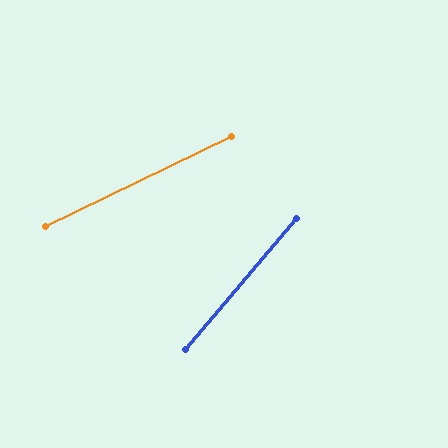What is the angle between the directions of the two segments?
Approximately 24 degrees.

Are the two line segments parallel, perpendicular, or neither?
Neither parallel nor perpendicular — they differ by about 24°.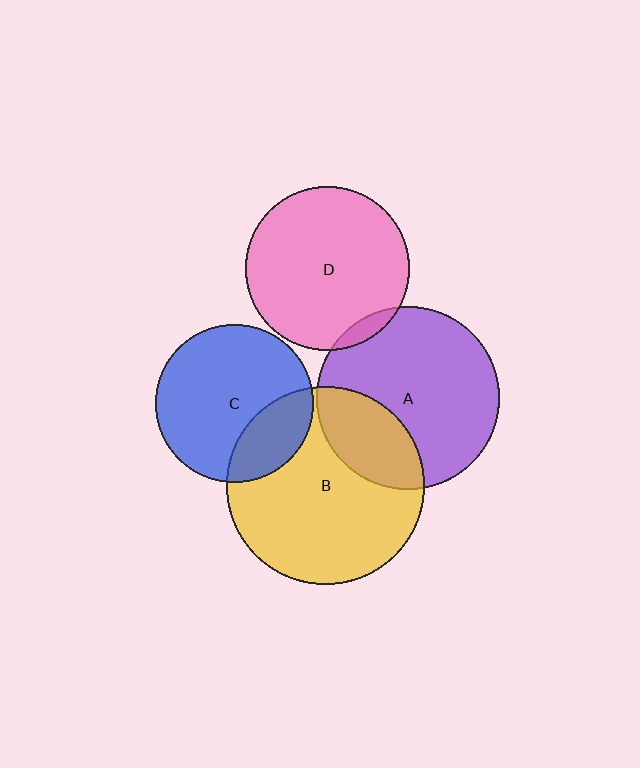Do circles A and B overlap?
Yes.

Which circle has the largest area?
Circle B (yellow).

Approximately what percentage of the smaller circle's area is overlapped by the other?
Approximately 30%.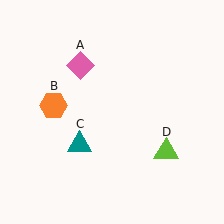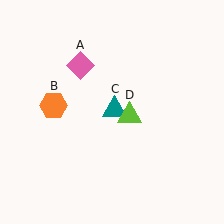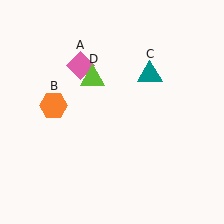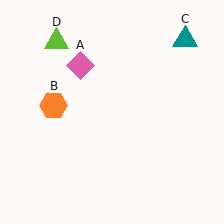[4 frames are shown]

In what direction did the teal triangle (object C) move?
The teal triangle (object C) moved up and to the right.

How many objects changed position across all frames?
2 objects changed position: teal triangle (object C), lime triangle (object D).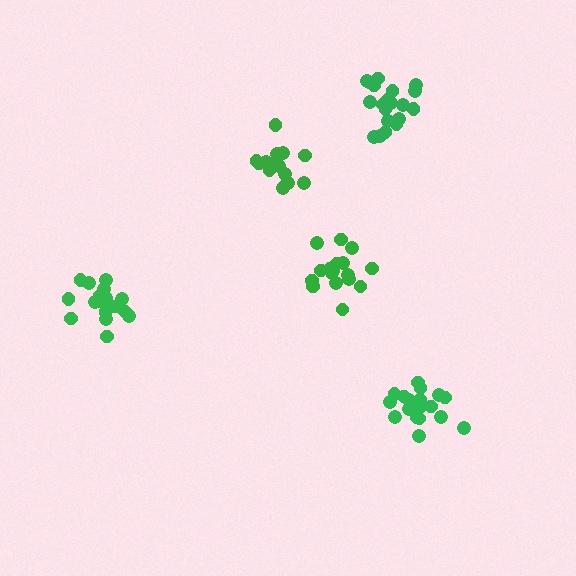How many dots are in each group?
Group 1: 17 dots, Group 2: 17 dots, Group 3: 15 dots, Group 4: 21 dots, Group 5: 19 dots (89 total).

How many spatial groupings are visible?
There are 5 spatial groupings.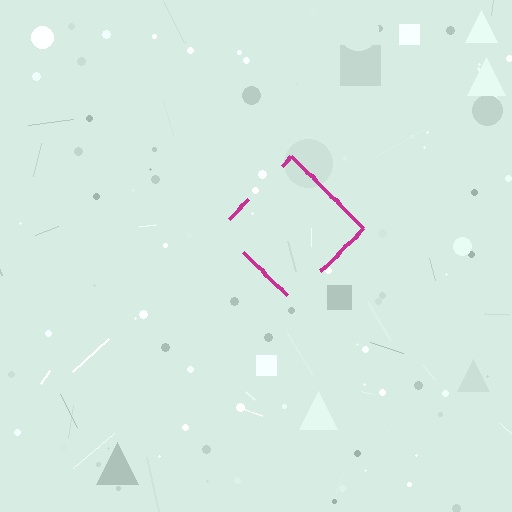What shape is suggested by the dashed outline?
The dashed outline suggests a diamond.